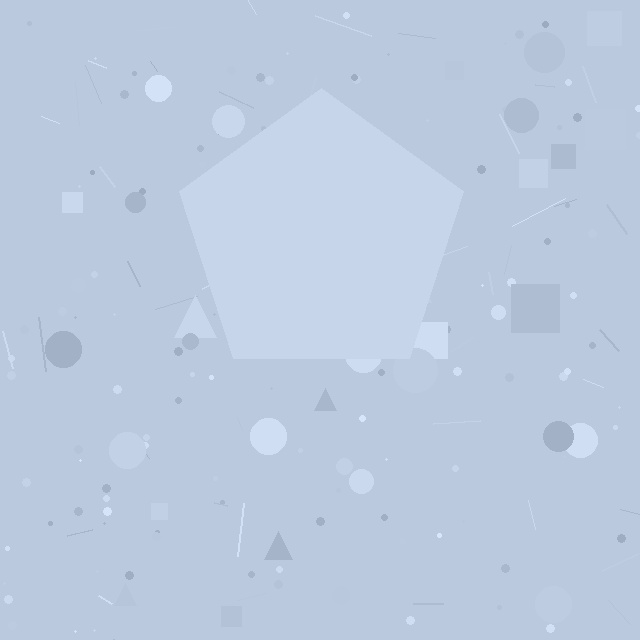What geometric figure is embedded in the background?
A pentagon is embedded in the background.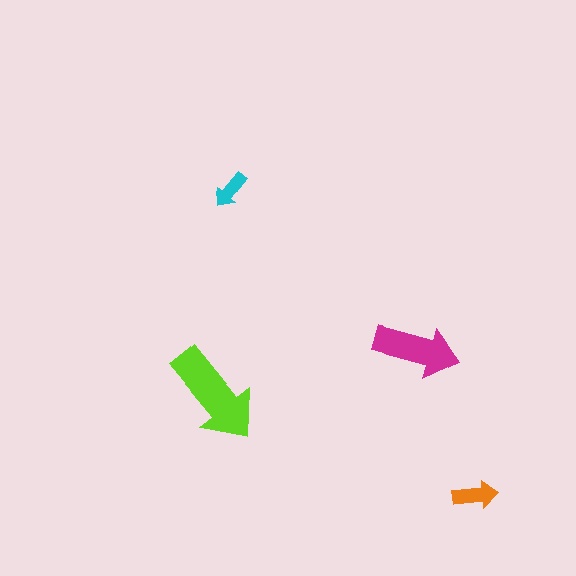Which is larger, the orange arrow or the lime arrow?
The lime one.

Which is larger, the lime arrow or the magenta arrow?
The lime one.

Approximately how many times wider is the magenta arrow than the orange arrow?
About 2 times wider.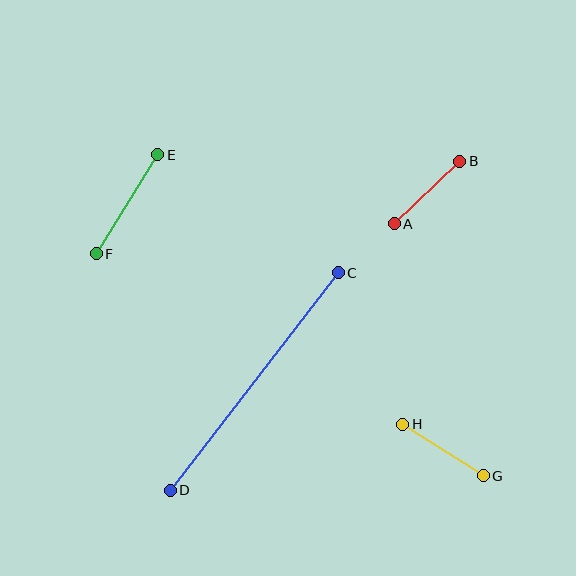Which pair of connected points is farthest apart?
Points C and D are farthest apart.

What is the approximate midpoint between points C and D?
The midpoint is at approximately (254, 381) pixels.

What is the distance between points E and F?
The distance is approximately 117 pixels.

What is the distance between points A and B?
The distance is approximately 91 pixels.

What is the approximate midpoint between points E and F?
The midpoint is at approximately (127, 204) pixels.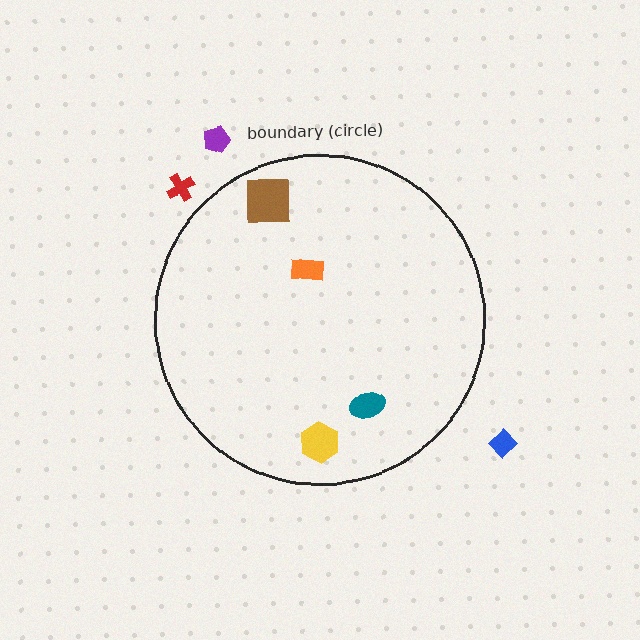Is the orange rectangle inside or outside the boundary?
Inside.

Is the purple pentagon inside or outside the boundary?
Outside.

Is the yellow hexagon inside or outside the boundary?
Inside.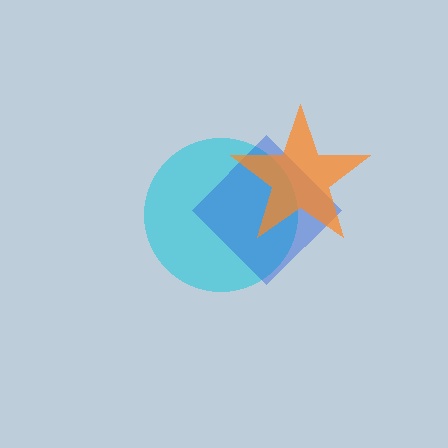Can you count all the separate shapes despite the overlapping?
Yes, there are 3 separate shapes.